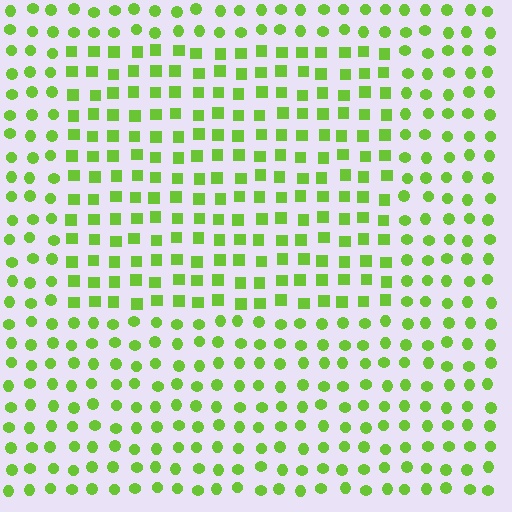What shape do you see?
I see a rectangle.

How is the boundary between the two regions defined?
The boundary is defined by a change in element shape: squares inside vs. circles outside. All elements share the same color and spacing.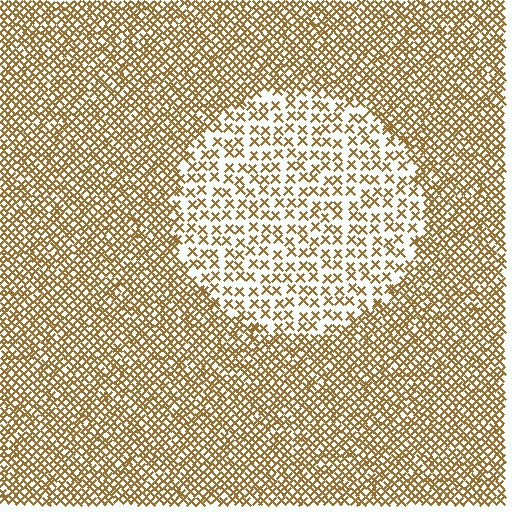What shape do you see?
I see a circle.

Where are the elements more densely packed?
The elements are more densely packed outside the circle boundary.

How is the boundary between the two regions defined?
The boundary is defined by a change in element density (approximately 2.3x ratio). All elements are the same color, size, and shape.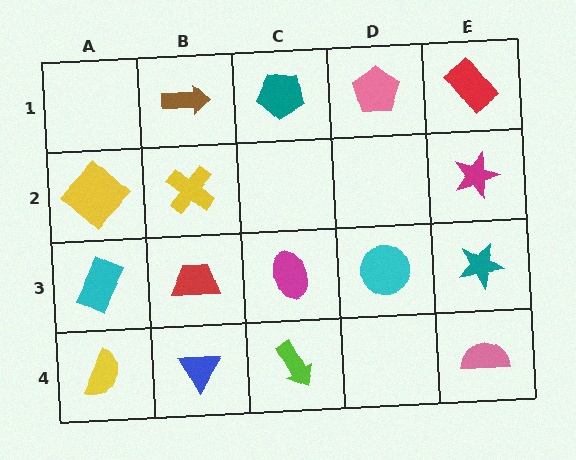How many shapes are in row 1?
4 shapes.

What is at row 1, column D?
A pink pentagon.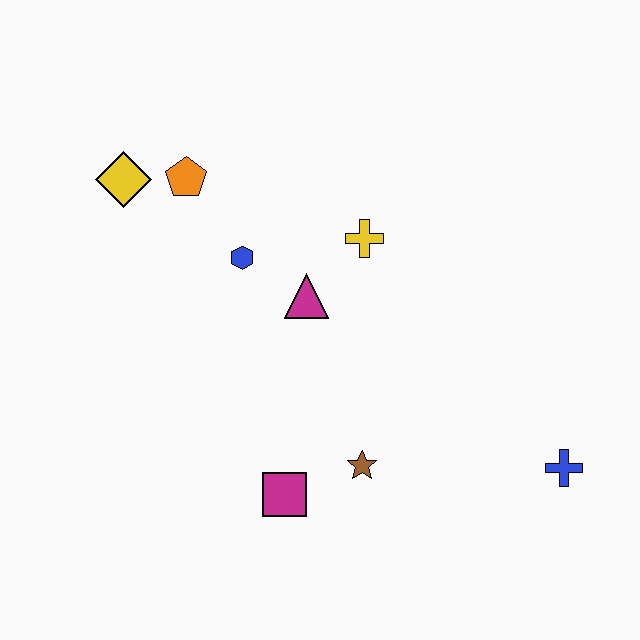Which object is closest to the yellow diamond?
The orange pentagon is closest to the yellow diamond.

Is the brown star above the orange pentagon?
No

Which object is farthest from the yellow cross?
The blue cross is farthest from the yellow cross.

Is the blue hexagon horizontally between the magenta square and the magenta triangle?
No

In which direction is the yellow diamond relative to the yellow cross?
The yellow diamond is to the left of the yellow cross.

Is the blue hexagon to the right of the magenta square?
No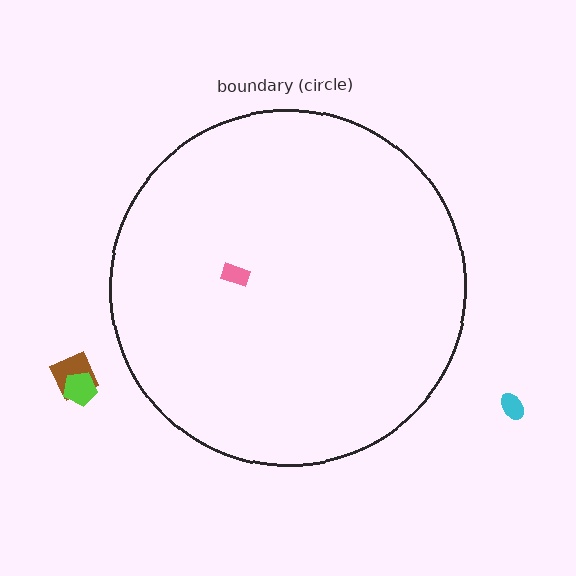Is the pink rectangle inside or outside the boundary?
Inside.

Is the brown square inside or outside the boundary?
Outside.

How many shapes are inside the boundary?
1 inside, 3 outside.